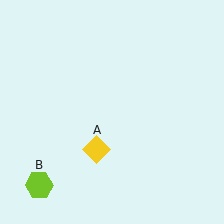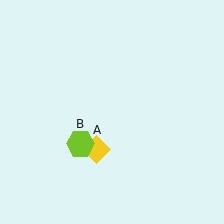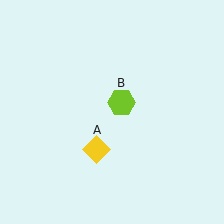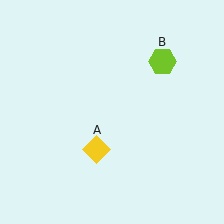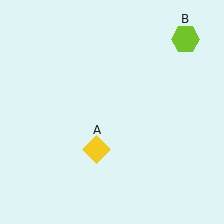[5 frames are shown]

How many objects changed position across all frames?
1 object changed position: lime hexagon (object B).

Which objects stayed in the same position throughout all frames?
Yellow diamond (object A) remained stationary.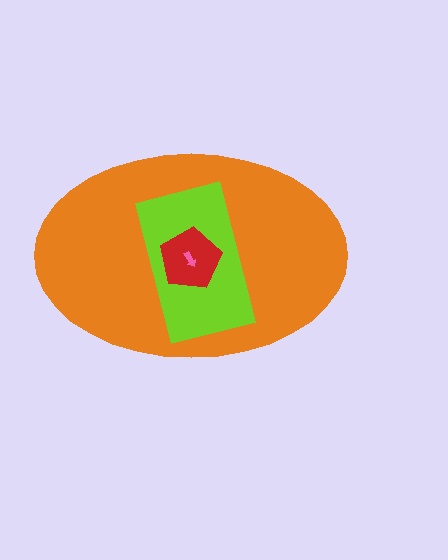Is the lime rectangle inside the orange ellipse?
Yes.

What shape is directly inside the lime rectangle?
The red pentagon.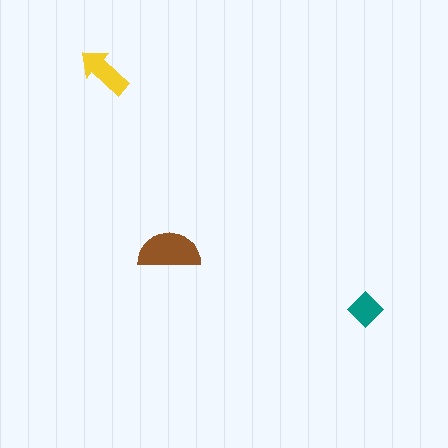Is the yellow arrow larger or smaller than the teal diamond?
Larger.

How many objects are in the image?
There are 3 objects in the image.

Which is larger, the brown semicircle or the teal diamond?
The brown semicircle.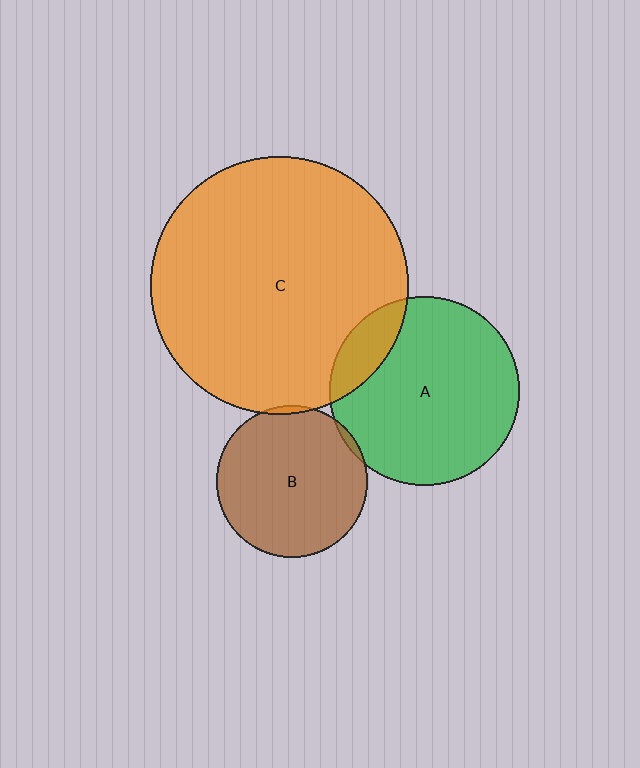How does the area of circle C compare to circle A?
Approximately 1.9 times.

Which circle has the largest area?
Circle C (orange).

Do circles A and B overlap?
Yes.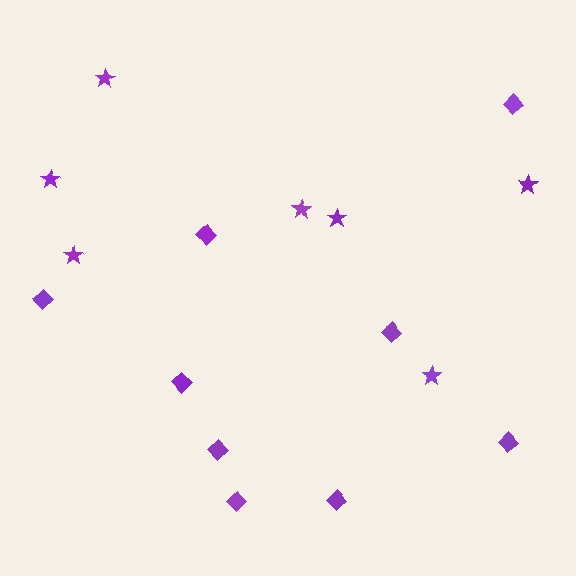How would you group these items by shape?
There are 2 groups: one group of diamonds (9) and one group of stars (7).